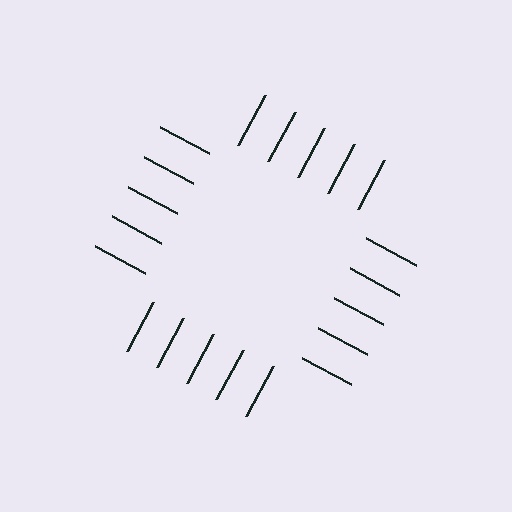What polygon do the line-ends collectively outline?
An illusory square — the line segments terminate on its edges but no continuous stroke is drawn.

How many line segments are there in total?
20 — 5 along each of the 4 edges.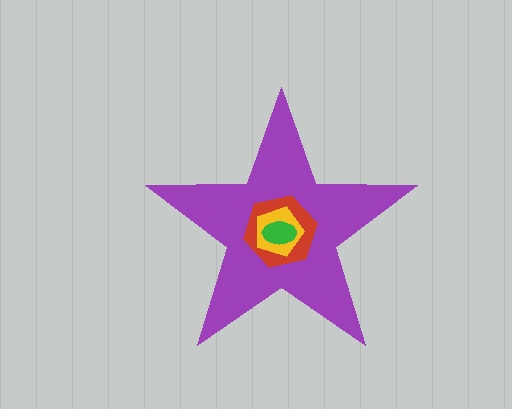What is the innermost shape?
The green ellipse.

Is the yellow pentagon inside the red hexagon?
Yes.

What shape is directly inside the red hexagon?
The yellow pentagon.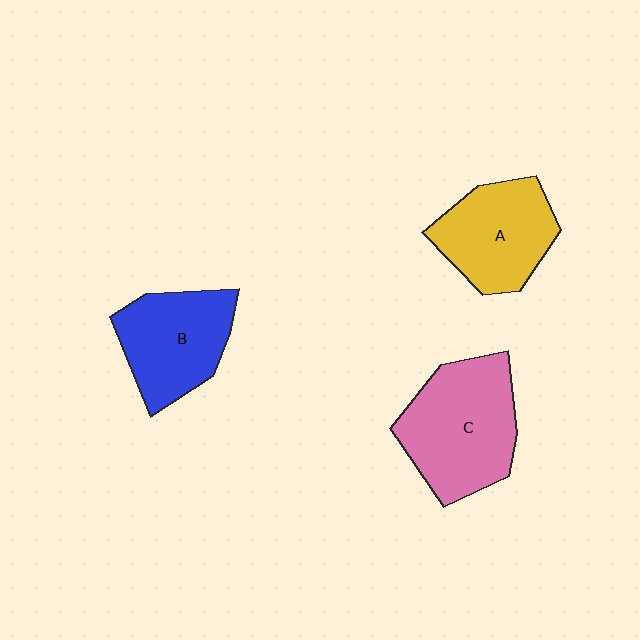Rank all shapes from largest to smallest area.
From largest to smallest: C (pink), A (yellow), B (blue).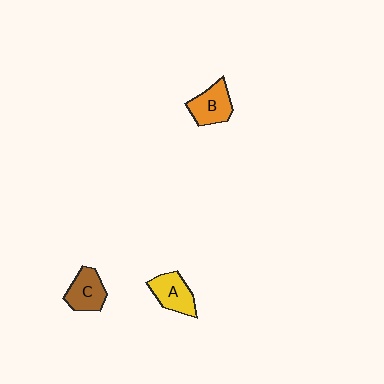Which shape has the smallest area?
Shape C (brown).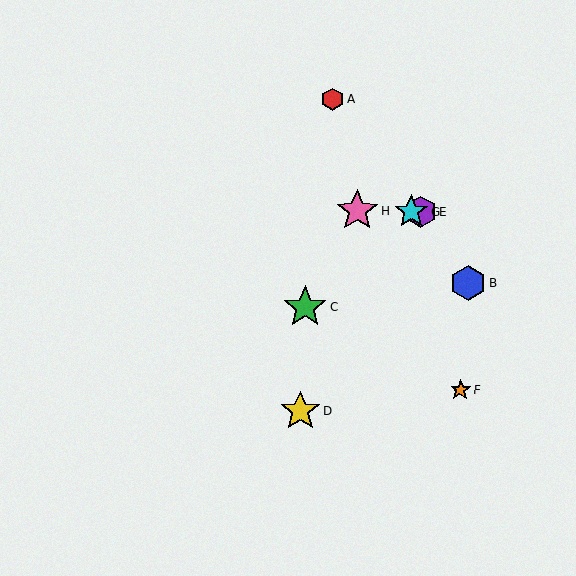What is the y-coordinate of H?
Object H is at y≈211.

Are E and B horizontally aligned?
No, E is at y≈211 and B is at y≈283.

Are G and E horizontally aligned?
Yes, both are at y≈211.